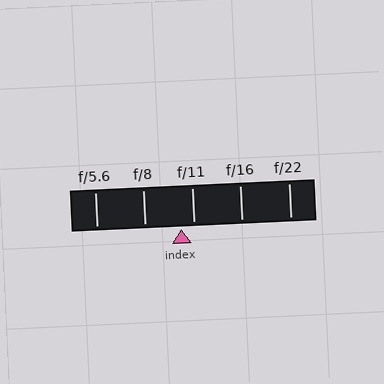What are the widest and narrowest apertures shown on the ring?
The widest aperture shown is f/5.6 and the narrowest is f/22.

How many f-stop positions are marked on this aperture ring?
There are 5 f-stop positions marked.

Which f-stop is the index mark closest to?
The index mark is closest to f/11.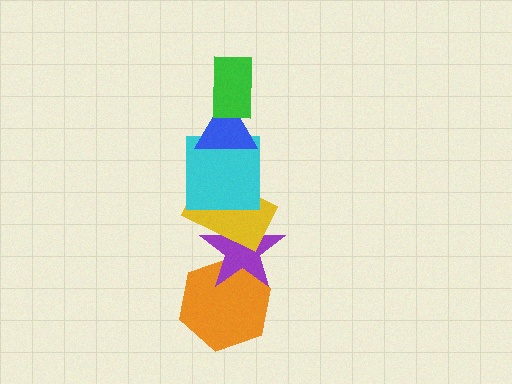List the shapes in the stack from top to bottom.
From top to bottom: the green rectangle, the blue triangle, the cyan square, the yellow rectangle, the purple star, the orange hexagon.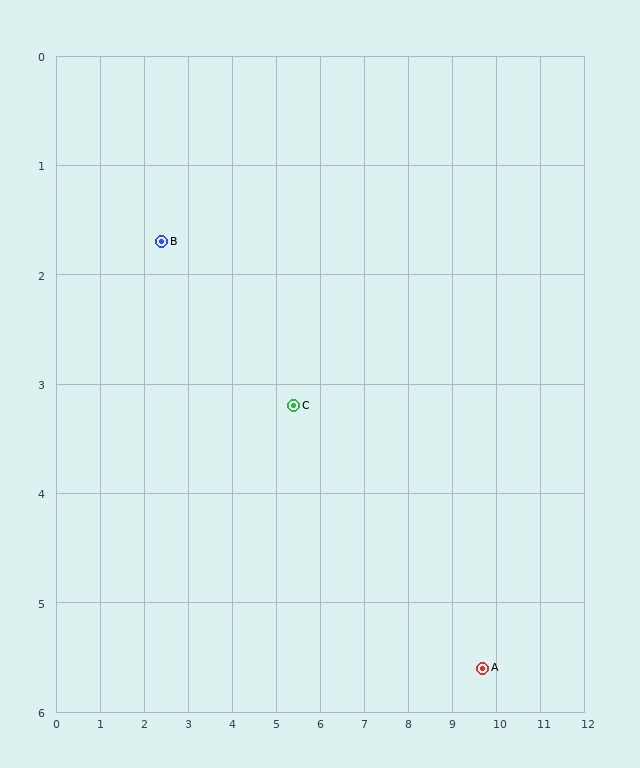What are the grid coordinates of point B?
Point B is at approximately (2.4, 1.7).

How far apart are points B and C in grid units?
Points B and C are about 3.4 grid units apart.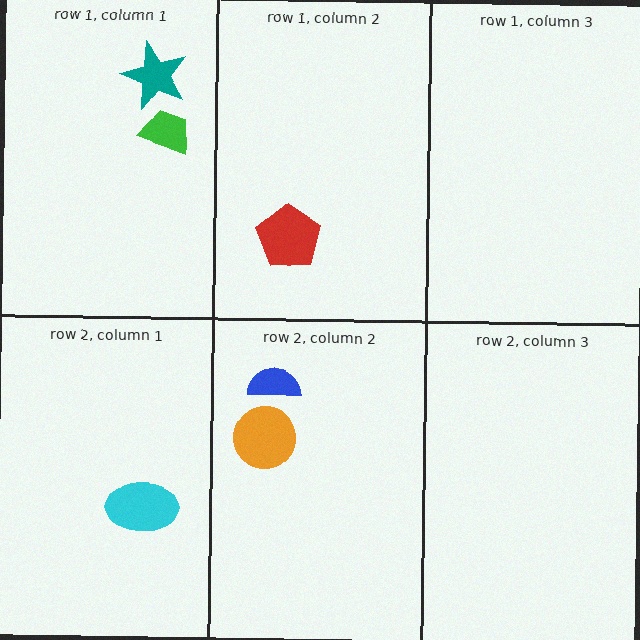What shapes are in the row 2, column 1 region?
The cyan ellipse.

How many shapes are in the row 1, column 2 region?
1.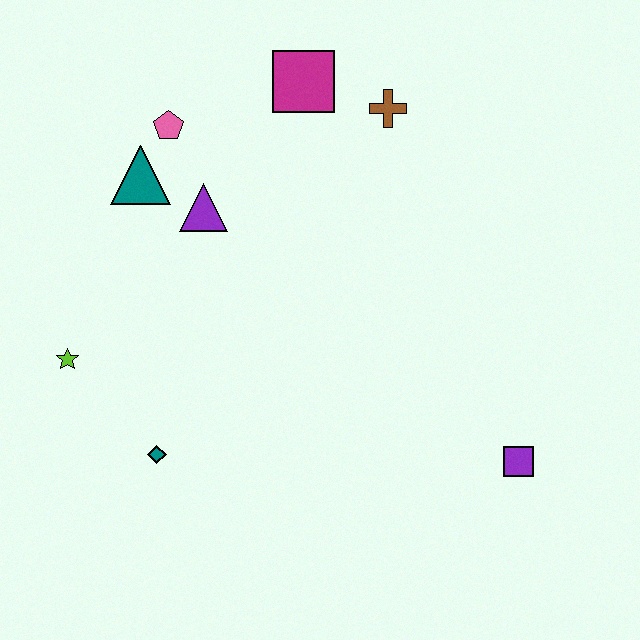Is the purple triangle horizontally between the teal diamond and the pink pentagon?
No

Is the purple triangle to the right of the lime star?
Yes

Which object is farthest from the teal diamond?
The brown cross is farthest from the teal diamond.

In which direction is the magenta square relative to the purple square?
The magenta square is above the purple square.